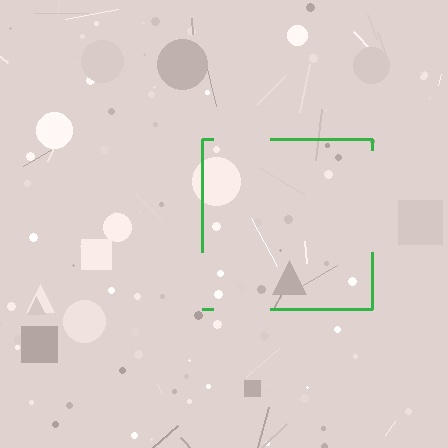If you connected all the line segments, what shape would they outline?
They would outline a square.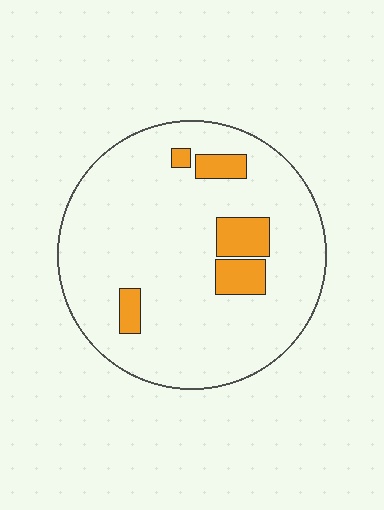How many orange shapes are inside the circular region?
5.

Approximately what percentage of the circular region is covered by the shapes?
Approximately 10%.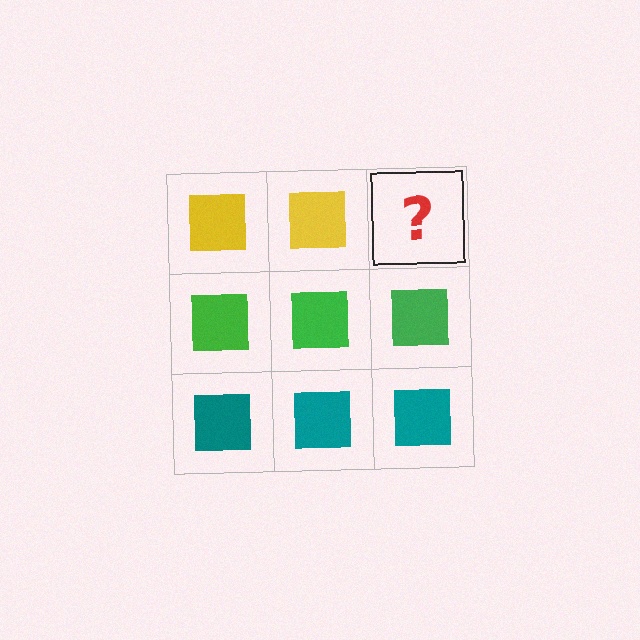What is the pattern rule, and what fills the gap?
The rule is that each row has a consistent color. The gap should be filled with a yellow square.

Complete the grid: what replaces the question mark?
The question mark should be replaced with a yellow square.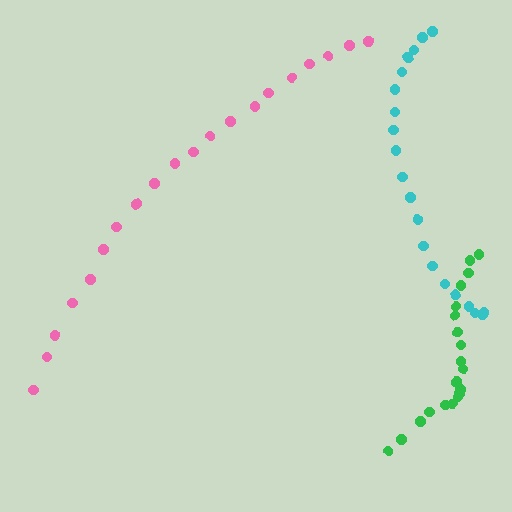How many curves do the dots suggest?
There are 3 distinct paths.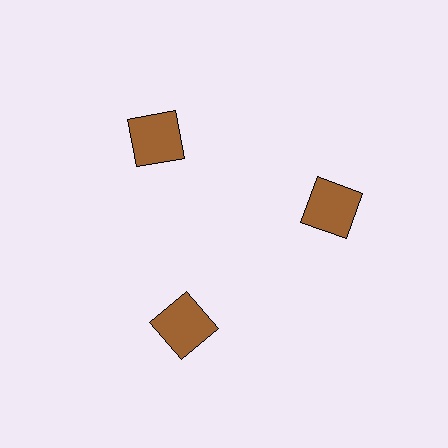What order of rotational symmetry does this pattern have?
This pattern has 3-fold rotational symmetry.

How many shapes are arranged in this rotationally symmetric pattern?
There are 3 shapes, arranged in 3 groups of 1.